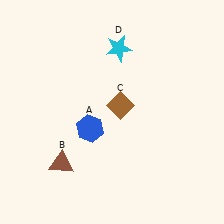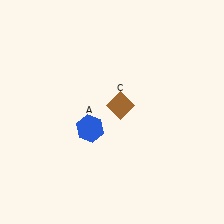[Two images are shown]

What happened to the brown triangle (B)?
The brown triangle (B) was removed in Image 2. It was in the bottom-left area of Image 1.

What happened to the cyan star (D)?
The cyan star (D) was removed in Image 2. It was in the top-right area of Image 1.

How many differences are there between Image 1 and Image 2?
There are 2 differences between the two images.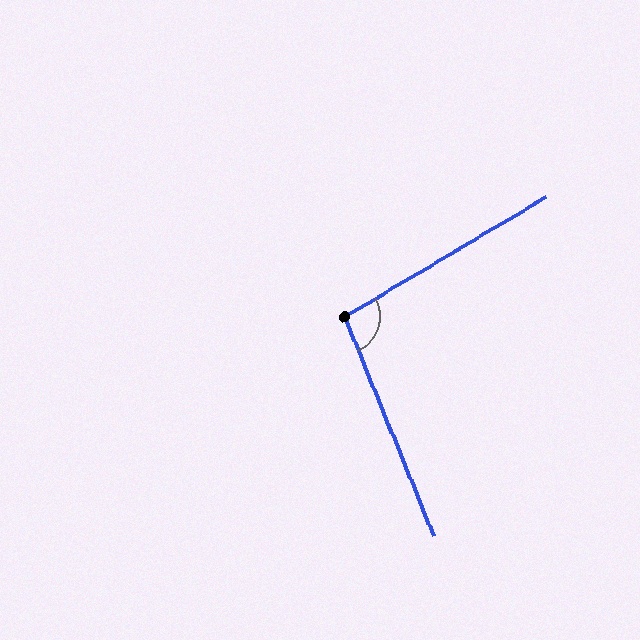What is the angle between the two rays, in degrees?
Approximately 98 degrees.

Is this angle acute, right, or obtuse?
It is obtuse.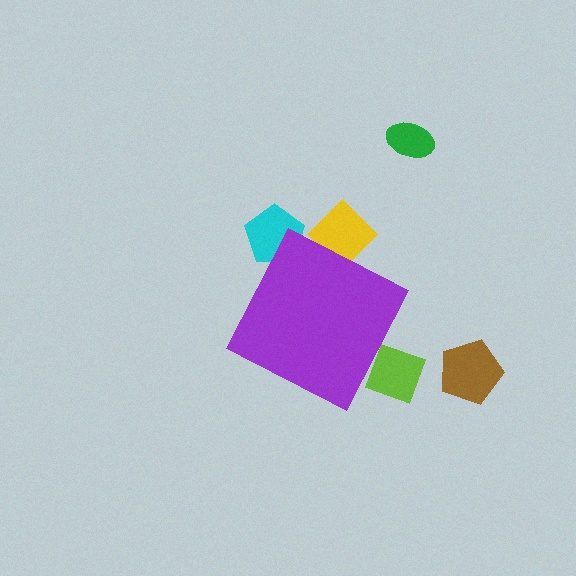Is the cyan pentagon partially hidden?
Yes, the cyan pentagon is partially hidden behind the purple diamond.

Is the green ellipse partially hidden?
No, the green ellipse is fully visible.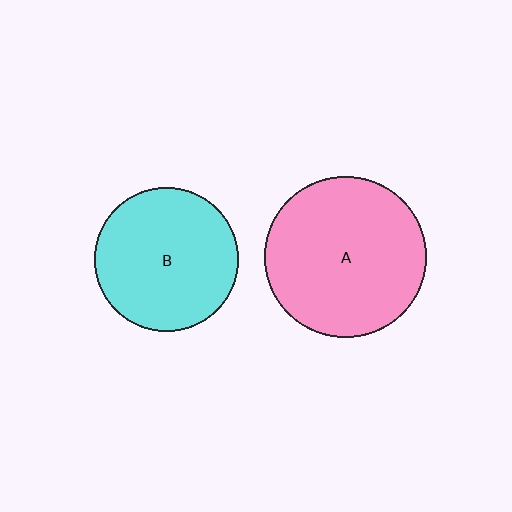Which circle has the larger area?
Circle A (pink).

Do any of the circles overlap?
No, none of the circles overlap.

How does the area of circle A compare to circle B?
Approximately 1.3 times.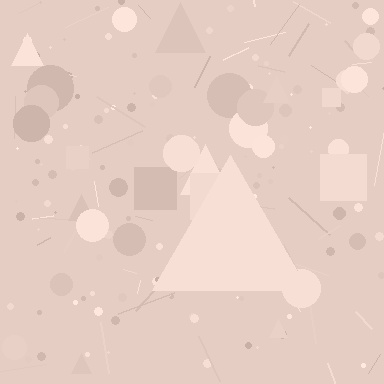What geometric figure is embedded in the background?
A triangle is embedded in the background.